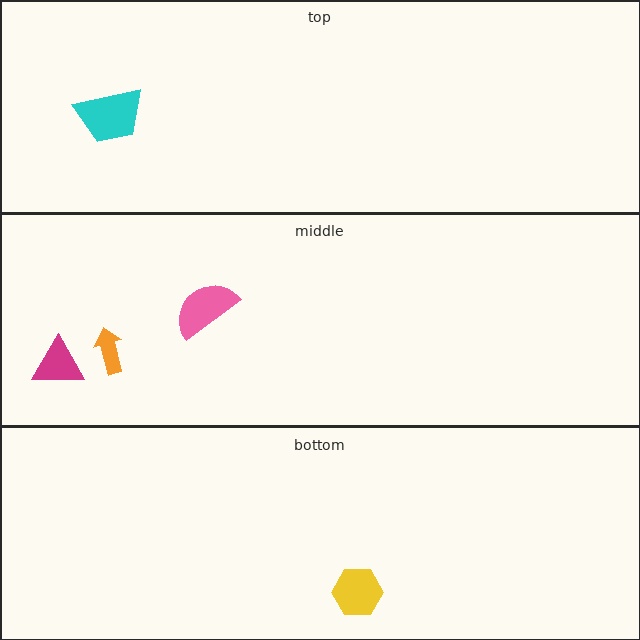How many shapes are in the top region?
1.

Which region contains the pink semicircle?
The middle region.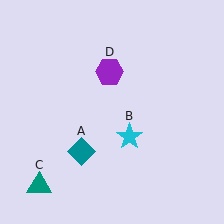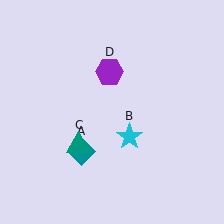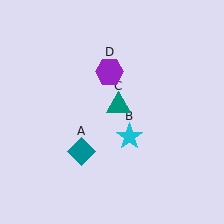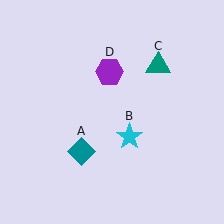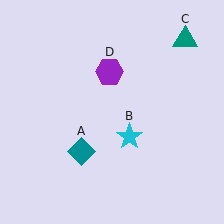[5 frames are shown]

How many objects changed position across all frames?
1 object changed position: teal triangle (object C).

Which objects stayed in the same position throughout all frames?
Teal diamond (object A) and cyan star (object B) and purple hexagon (object D) remained stationary.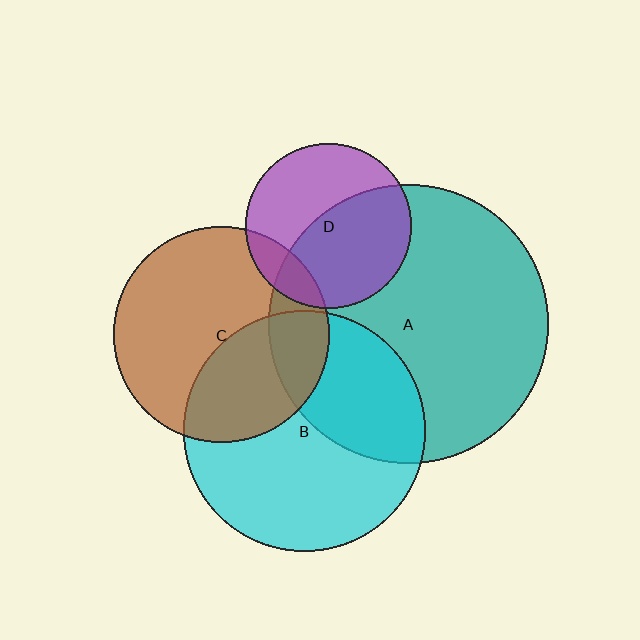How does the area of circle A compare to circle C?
Approximately 1.7 times.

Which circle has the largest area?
Circle A (teal).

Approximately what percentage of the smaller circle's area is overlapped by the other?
Approximately 20%.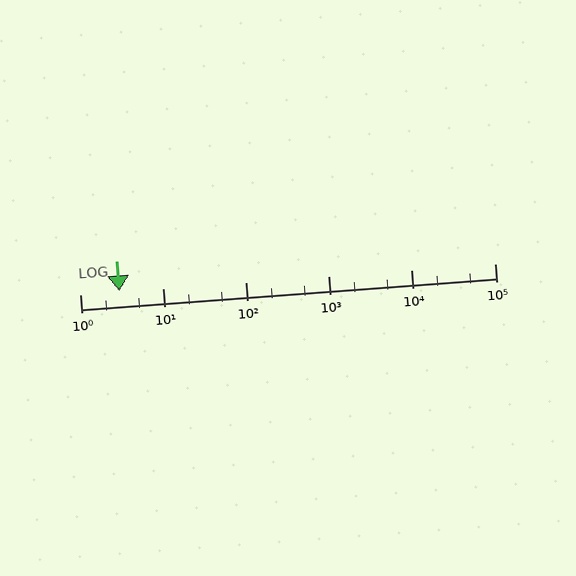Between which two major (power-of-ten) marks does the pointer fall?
The pointer is between 1 and 10.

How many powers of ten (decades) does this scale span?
The scale spans 5 decades, from 1 to 100000.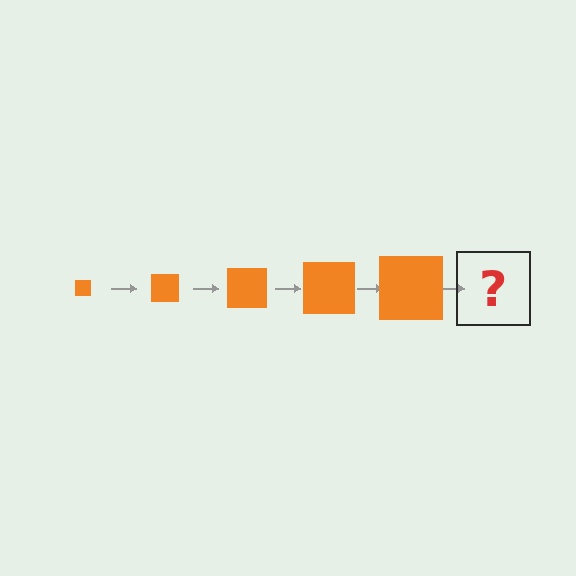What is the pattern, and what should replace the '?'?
The pattern is that the square gets progressively larger each step. The '?' should be an orange square, larger than the previous one.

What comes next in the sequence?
The next element should be an orange square, larger than the previous one.